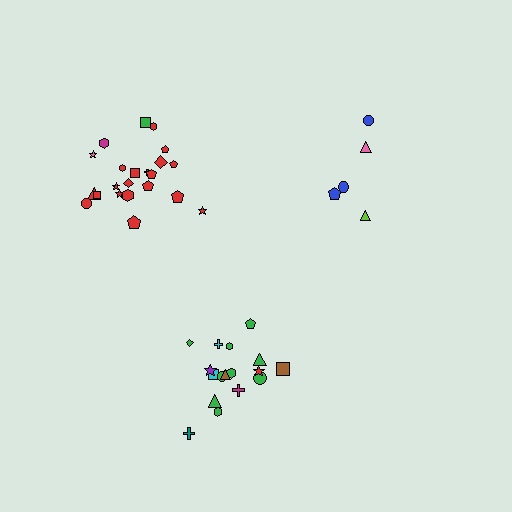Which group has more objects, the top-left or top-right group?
The top-left group.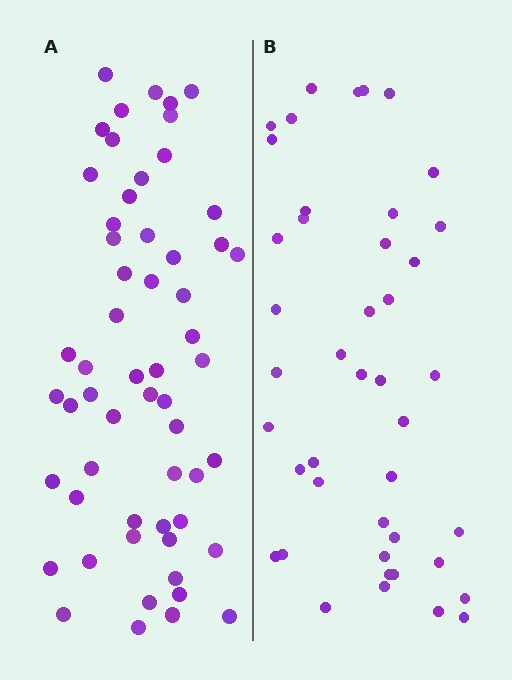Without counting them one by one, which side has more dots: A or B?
Region A (the left region) has more dots.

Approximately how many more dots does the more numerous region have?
Region A has approximately 15 more dots than region B.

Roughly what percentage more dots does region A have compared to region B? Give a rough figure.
About 35% more.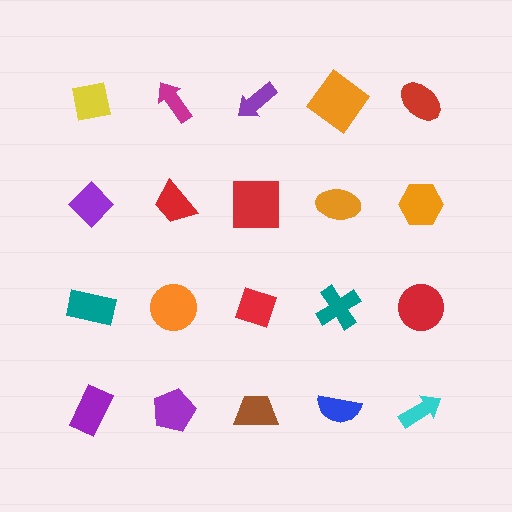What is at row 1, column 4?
An orange diamond.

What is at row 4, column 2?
A purple pentagon.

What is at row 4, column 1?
A purple rectangle.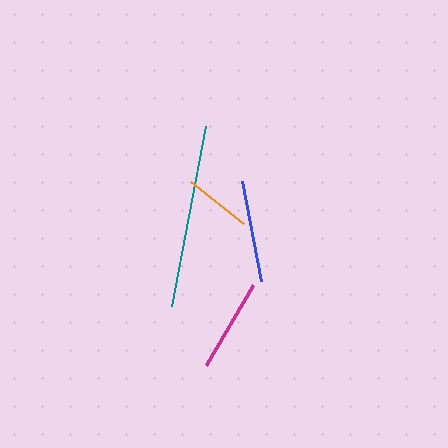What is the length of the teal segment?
The teal segment is approximately 183 pixels long.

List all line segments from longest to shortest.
From longest to shortest: teal, blue, magenta, orange.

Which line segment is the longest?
The teal line is the longest at approximately 183 pixels.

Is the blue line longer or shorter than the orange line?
The blue line is longer than the orange line.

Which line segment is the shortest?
The orange line is the shortest at approximately 67 pixels.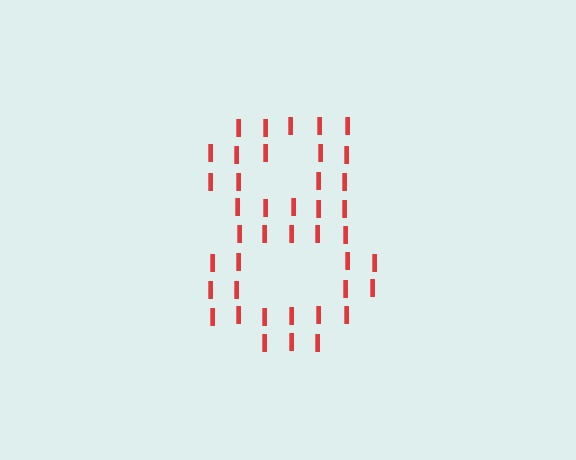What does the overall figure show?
The overall figure shows the digit 8.